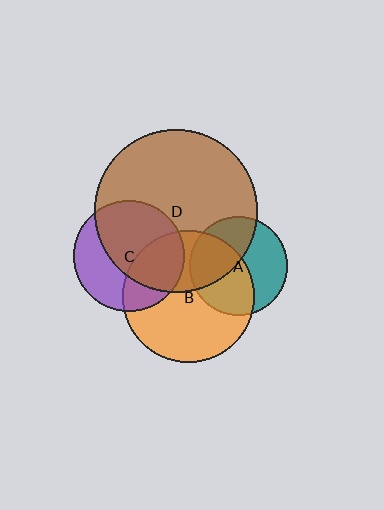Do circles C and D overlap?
Yes.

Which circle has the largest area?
Circle D (brown).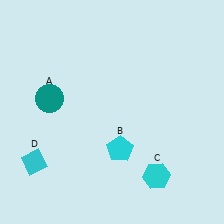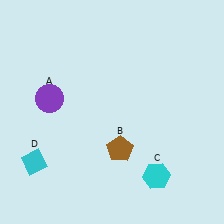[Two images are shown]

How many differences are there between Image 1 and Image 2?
There are 2 differences between the two images.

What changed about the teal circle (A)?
In Image 1, A is teal. In Image 2, it changed to purple.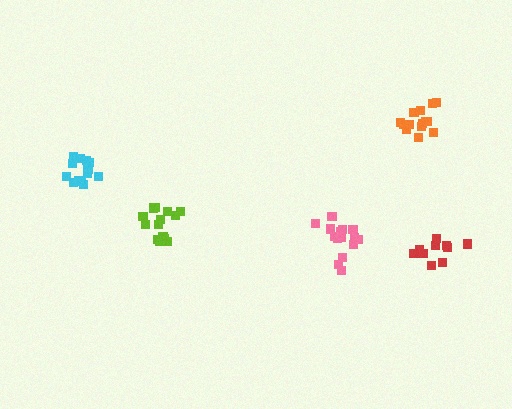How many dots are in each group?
Group 1: 15 dots, Group 2: 13 dots, Group 3: 11 dots, Group 4: 15 dots, Group 5: 14 dots (68 total).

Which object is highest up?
The orange cluster is topmost.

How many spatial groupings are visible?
There are 5 spatial groupings.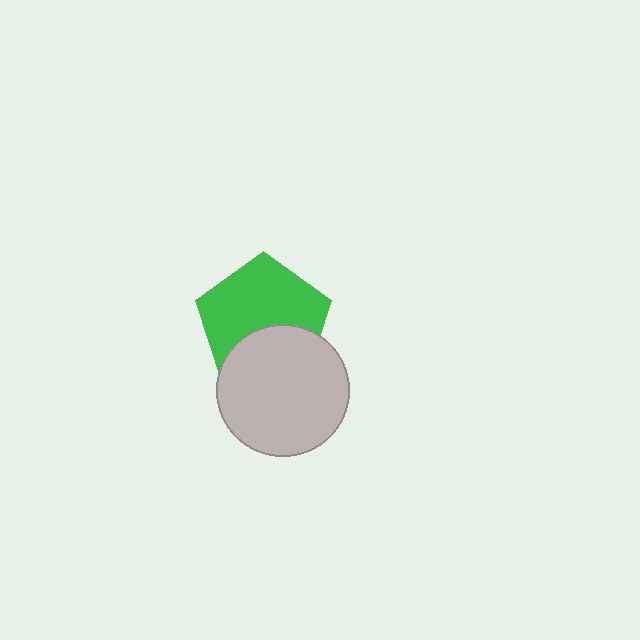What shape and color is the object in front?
The object in front is a light gray circle.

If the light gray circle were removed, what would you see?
You would see the complete green pentagon.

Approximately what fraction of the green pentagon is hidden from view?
Roughly 37% of the green pentagon is hidden behind the light gray circle.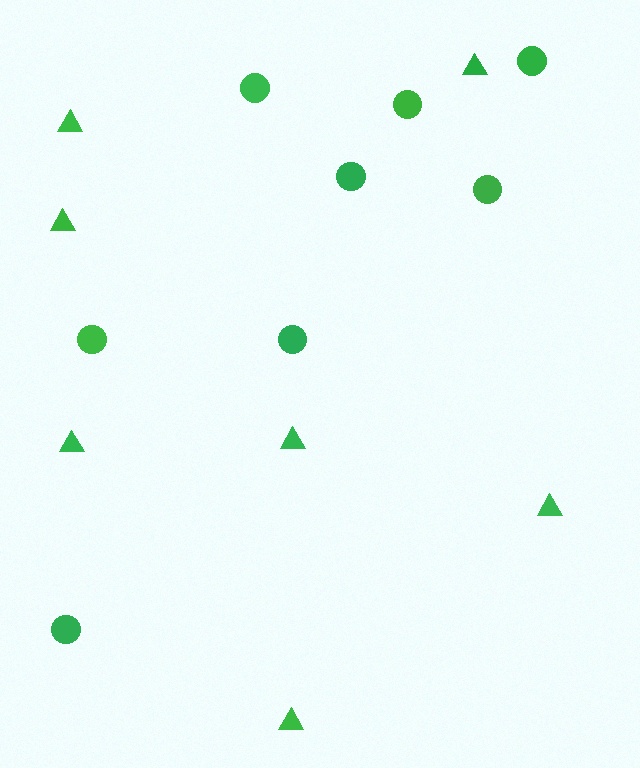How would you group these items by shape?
There are 2 groups: one group of triangles (7) and one group of circles (8).